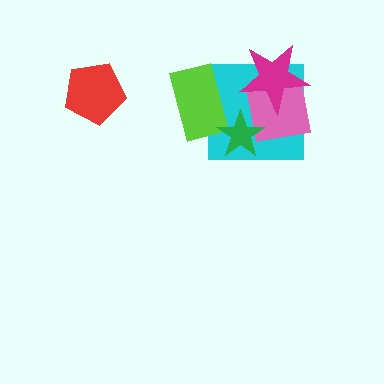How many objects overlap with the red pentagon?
0 objects overlap with the red pentagon.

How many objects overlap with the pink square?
3 objects overlap with the pink square.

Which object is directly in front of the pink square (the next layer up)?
The magenta star is directly in front of the pink square.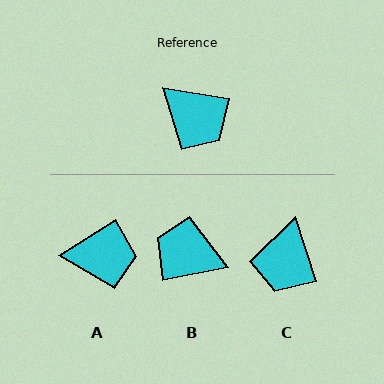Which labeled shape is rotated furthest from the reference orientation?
B, about 160 degrees away.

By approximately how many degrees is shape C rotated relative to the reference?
Approximately 63 degrees clockwise.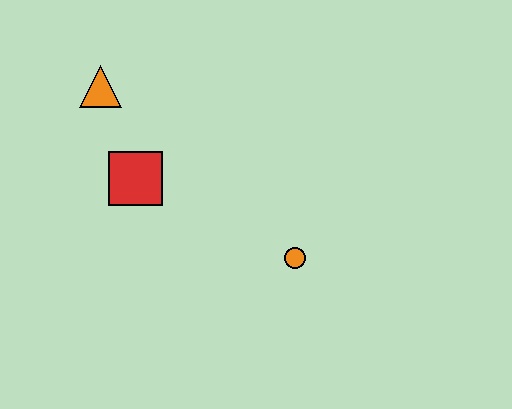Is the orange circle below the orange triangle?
Yes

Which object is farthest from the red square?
The orange circle is farthest from the red square.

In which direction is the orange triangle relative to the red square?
The orange triangle is above the red square.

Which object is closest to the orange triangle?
The red square is closest to the orange triangle.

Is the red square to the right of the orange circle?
No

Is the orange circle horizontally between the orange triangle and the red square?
No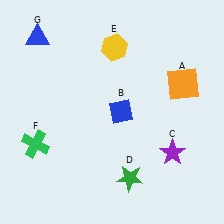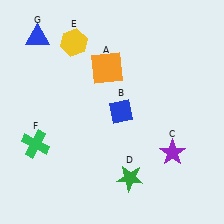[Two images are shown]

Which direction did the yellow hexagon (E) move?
The yellow hexagon (E) moved left.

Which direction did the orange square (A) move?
The orange square (A) moved left.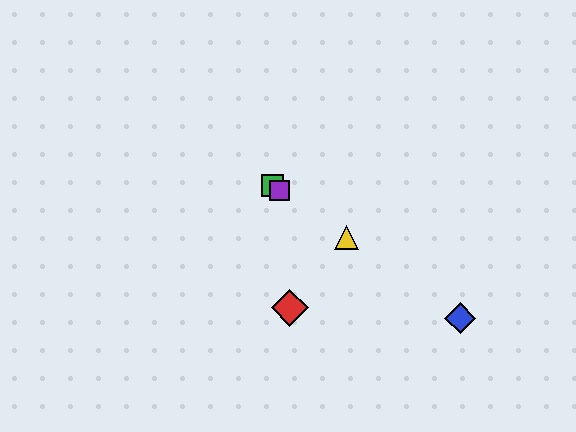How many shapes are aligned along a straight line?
4 shapes (the blue diamond, the green square, the yellow triangle, the purple square) are aligned along a straight line.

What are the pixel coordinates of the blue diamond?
The blue diamond is at (460, 318).